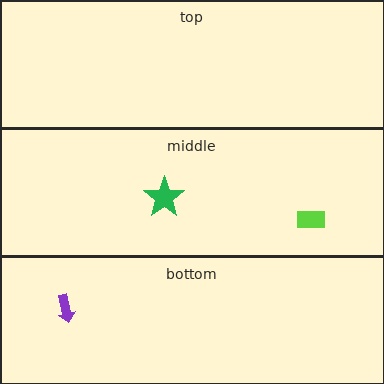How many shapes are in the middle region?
2.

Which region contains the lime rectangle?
The middle region.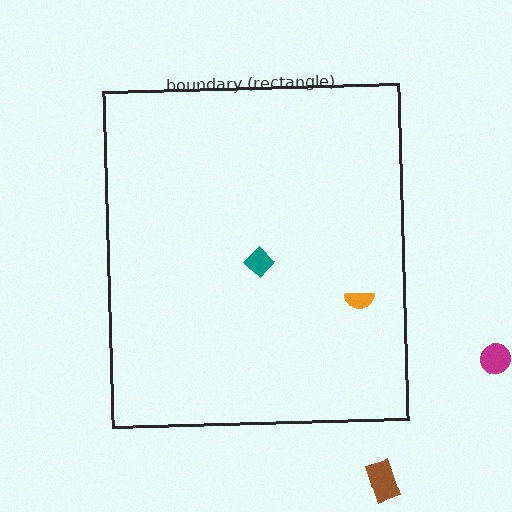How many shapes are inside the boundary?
2 inside, 2 outside.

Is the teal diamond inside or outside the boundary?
Inside.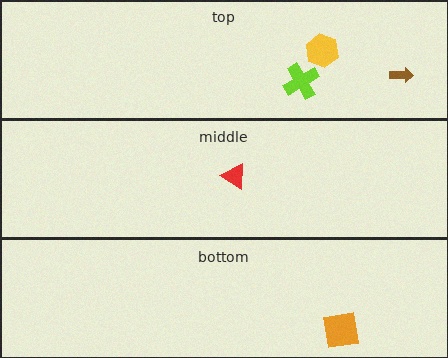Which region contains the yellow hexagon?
The top region.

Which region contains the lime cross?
The top region.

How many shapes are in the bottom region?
1.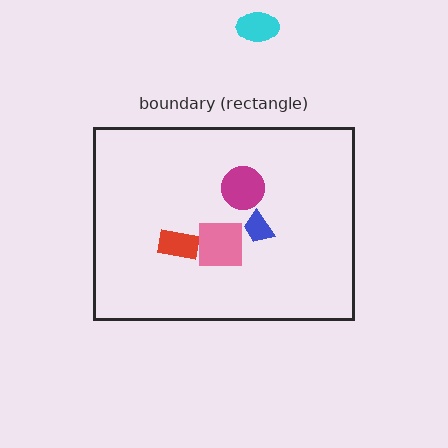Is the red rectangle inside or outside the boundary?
Inside.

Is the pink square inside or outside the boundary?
Inside.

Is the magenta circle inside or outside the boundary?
Inside.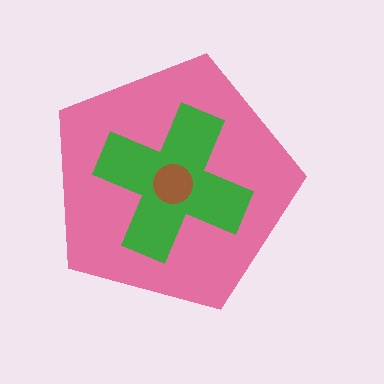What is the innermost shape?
The brown circle.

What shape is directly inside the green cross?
The brown circle.